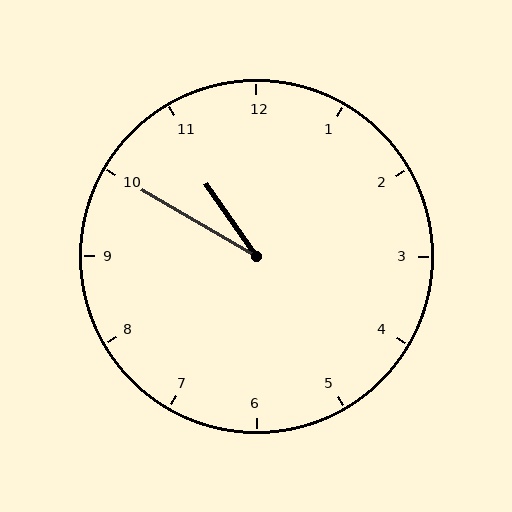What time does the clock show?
10:50.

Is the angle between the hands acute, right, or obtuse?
It is acute.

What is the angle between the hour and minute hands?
Approximately 25 degrees.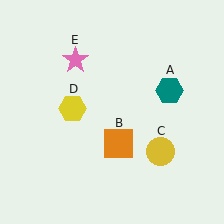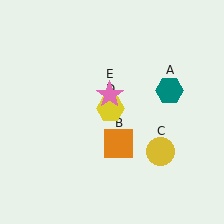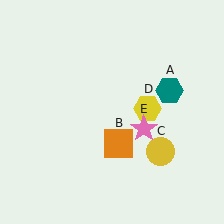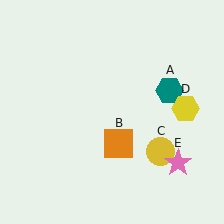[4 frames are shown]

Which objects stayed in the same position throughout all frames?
Teal hexagon (object A) and orange square (object B) and yellow circle (object C) remained stationary.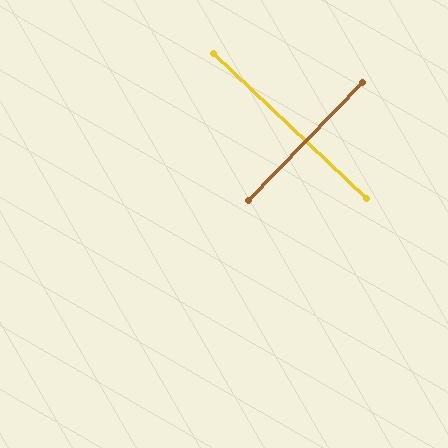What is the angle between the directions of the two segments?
Approximately 89 degrees.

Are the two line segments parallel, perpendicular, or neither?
Perpendicular — they meet at approximately 89°.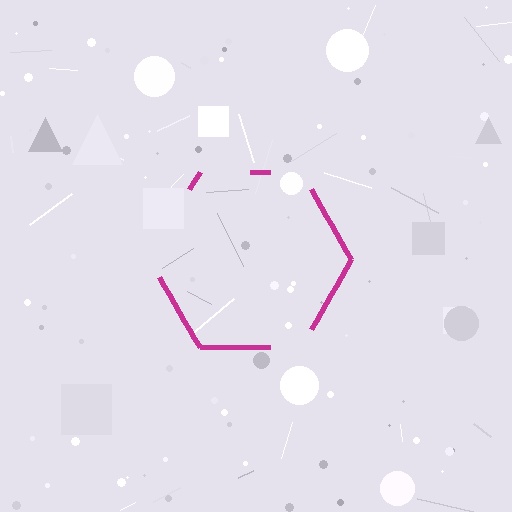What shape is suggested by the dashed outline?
The dashed outline suggests a hexagon.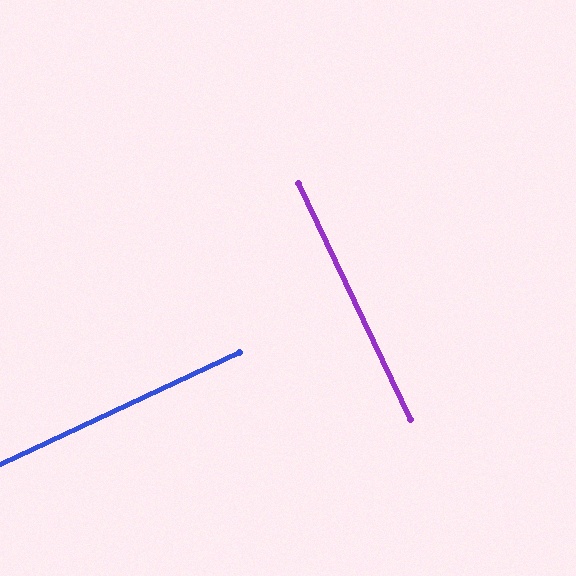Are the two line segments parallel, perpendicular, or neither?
Perpendicular — they meet at approximately 90°.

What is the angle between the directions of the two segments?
Approximately 90 degrees.